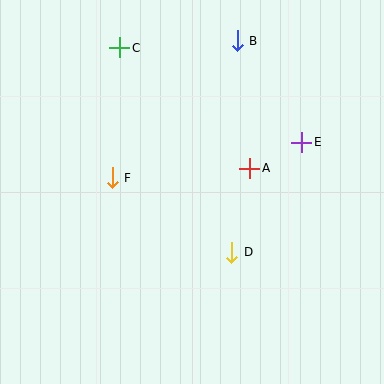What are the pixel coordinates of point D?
Point D is at (232, 252).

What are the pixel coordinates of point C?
Point C is at (120, 48).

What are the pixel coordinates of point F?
Point F is at (112, 178).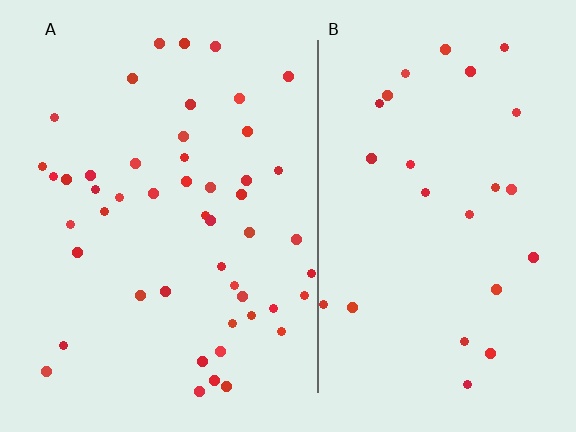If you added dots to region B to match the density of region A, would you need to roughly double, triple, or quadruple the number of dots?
Approximately double.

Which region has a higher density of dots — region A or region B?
A (the left).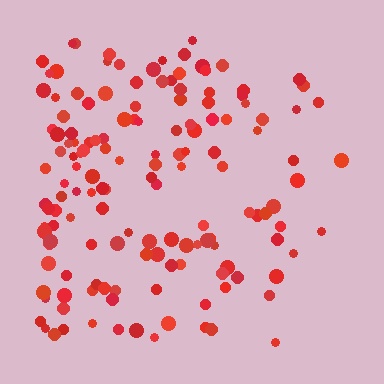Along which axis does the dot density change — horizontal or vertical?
Horizontal.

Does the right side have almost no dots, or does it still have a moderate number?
Still a moderate number, just noticeably fewer than the left.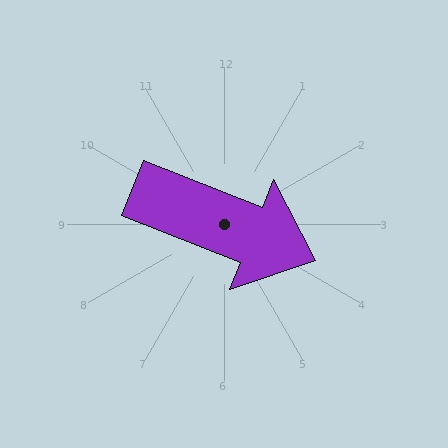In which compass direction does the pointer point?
East.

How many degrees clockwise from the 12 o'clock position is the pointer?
Approximately 112 degrees.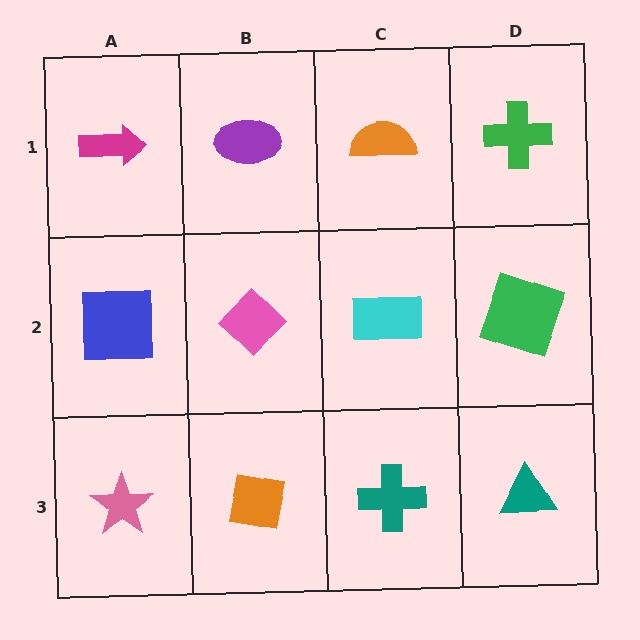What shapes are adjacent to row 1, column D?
A green square (row 2, column D), an orange semicircle (row 1, column C).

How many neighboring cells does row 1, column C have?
3.